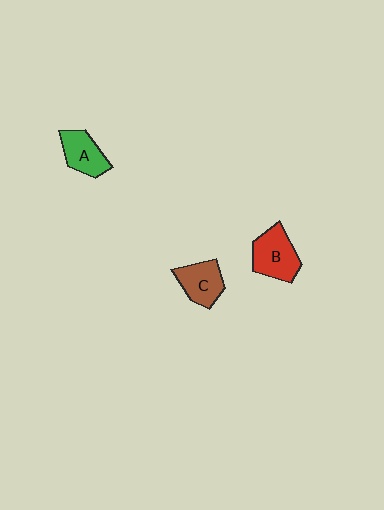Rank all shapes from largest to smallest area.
From largest to smallest: B (red), C (brown), A (green).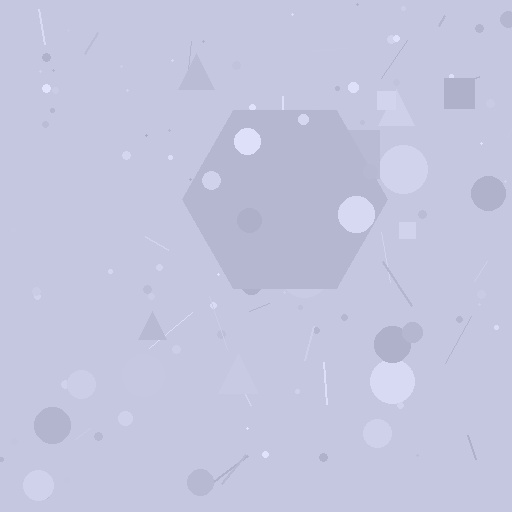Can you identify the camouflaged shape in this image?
The camouflaged shape is a hexagon.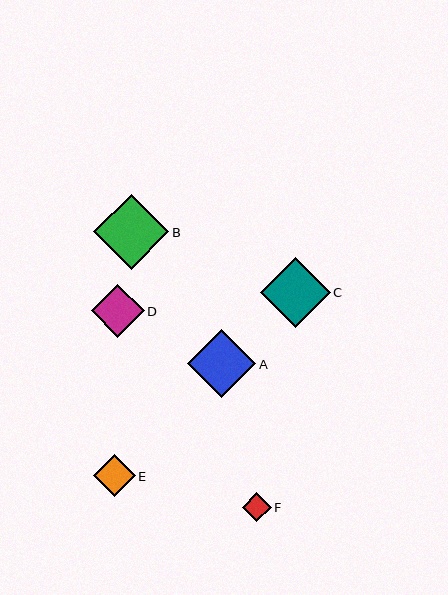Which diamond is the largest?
Diamond B is the largest with a size of approximately 76 pixels.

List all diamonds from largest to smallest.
From largest to smallest: B, C, A, D, E, F.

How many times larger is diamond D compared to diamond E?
Diamond D is approximately 1.3 times the size of diamond E.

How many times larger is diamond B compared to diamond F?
Diamond B is approximately 2.6 times the size of diamond F.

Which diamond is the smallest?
Diamond F is the smallest with a size of approximately 29 pixels.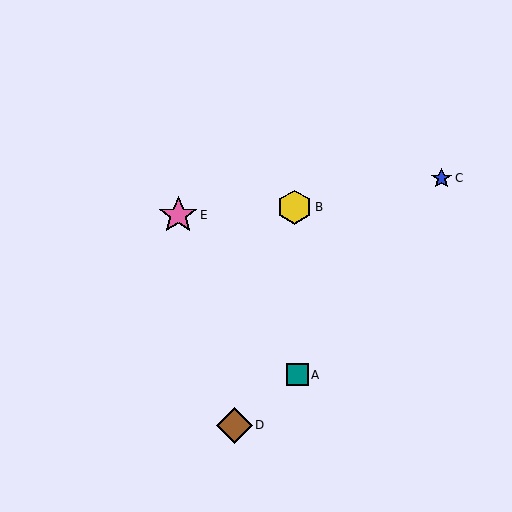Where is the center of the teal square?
The center of the teal square is at (298, 375).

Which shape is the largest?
The pink star (labeled E) is the largest.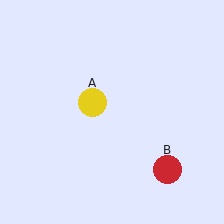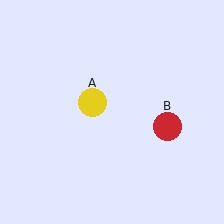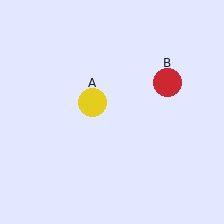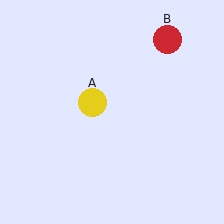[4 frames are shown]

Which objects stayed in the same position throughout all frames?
Yellow circle (object A) remained stationary.